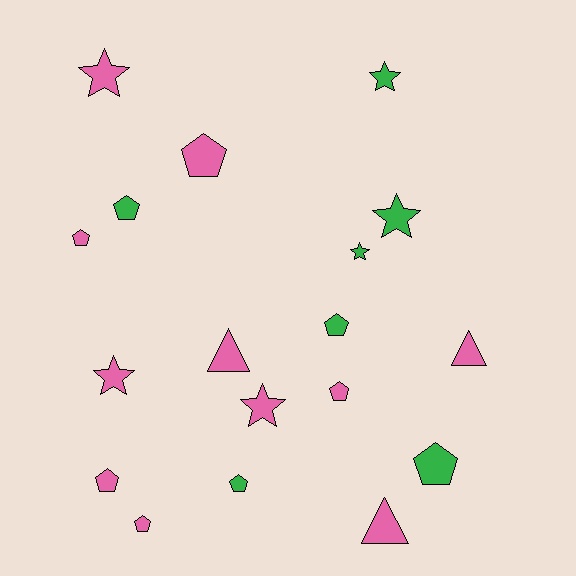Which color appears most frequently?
Pink, with 11 objects.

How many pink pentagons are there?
There are 5 pink pentagons.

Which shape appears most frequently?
Pentagon, with 9 objects.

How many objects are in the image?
There are 18 objects.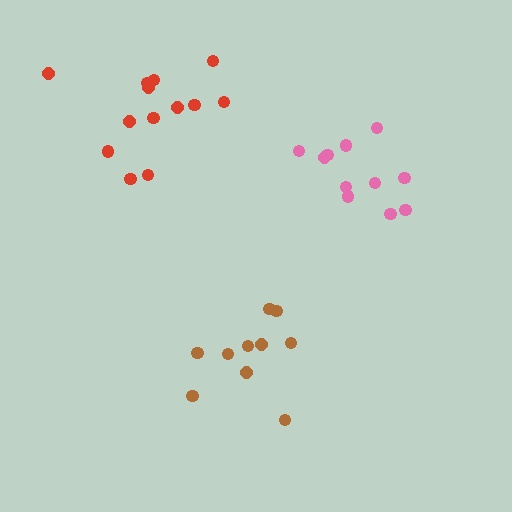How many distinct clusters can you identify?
There are 3 distinct clusters.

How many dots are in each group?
Group 1: 11 dots, Group 2: 10 dots, Group 3: 13 dots (34 total).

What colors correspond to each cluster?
The clusters are colored: pink, brown, red.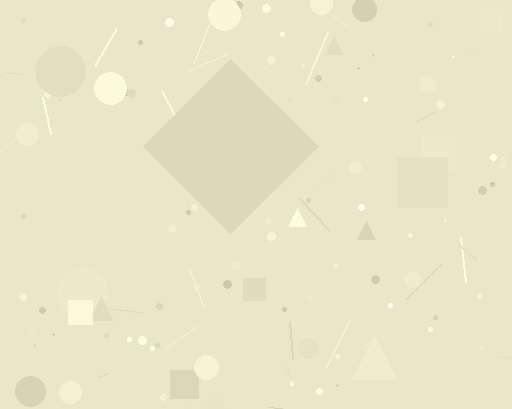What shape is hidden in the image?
A diamond is hidden in the image.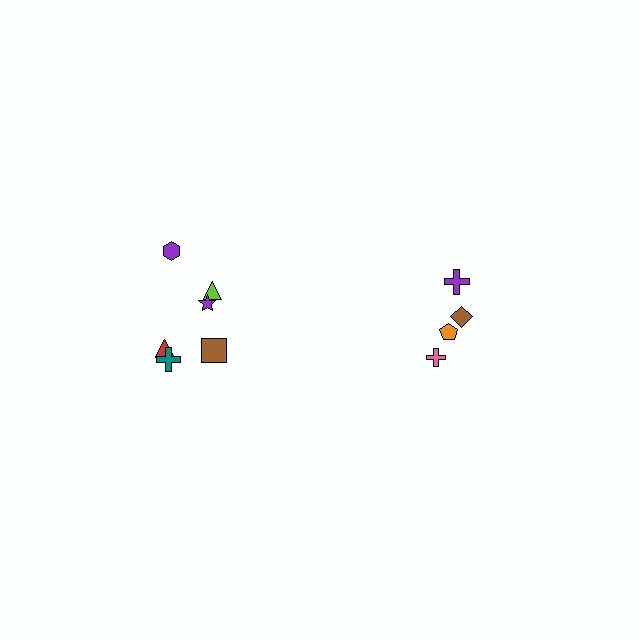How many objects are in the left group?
There are 6 objects.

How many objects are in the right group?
There are 4 objects.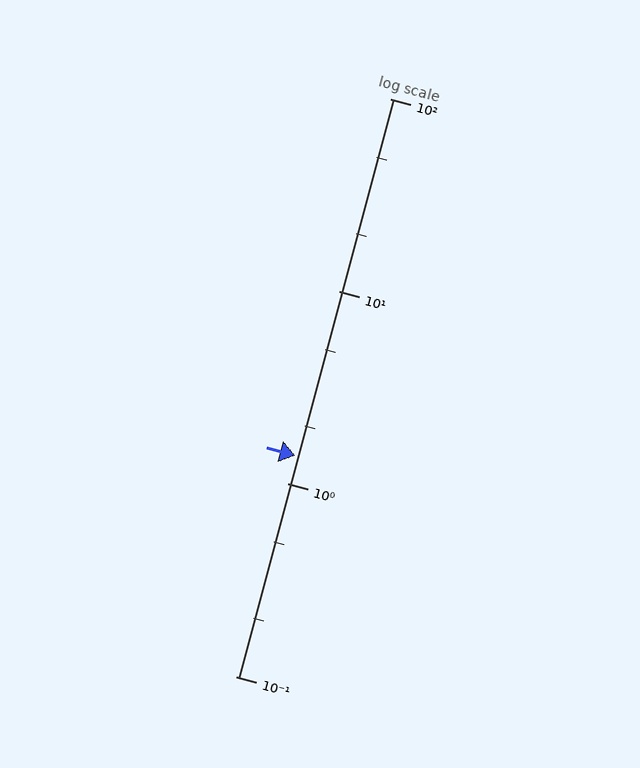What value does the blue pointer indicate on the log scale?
The pointer indicates approximately 1.4.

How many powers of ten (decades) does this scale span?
The scale spans 3 decades, from 0.1 to 100.